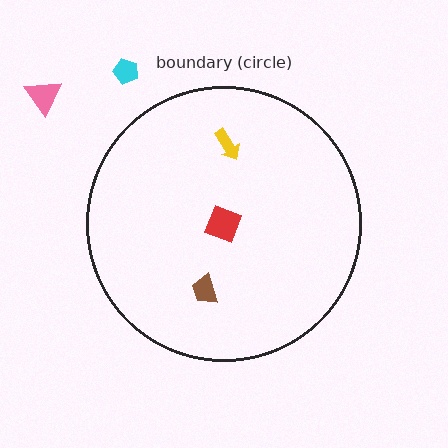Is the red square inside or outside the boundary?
Inside.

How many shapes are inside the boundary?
3 inside, 2 outside.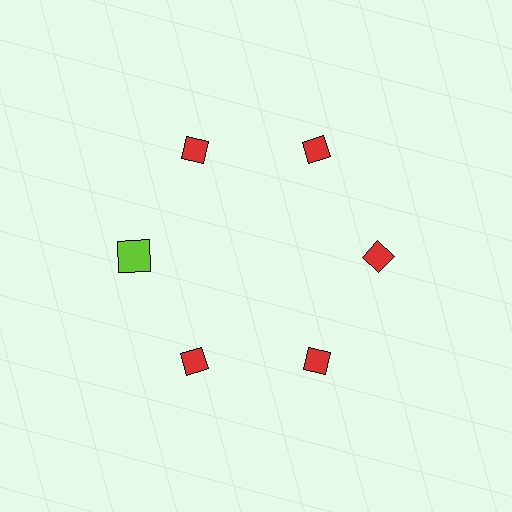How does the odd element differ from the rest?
It differs in both color (lime instead of red) and shape (square instead of diamond).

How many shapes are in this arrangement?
There are 6 shapes arranged in a ring pattern.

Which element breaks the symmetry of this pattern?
The lime square at roughly the 9 o'clock position breaks the symmetry. All other shapes are red diamonds.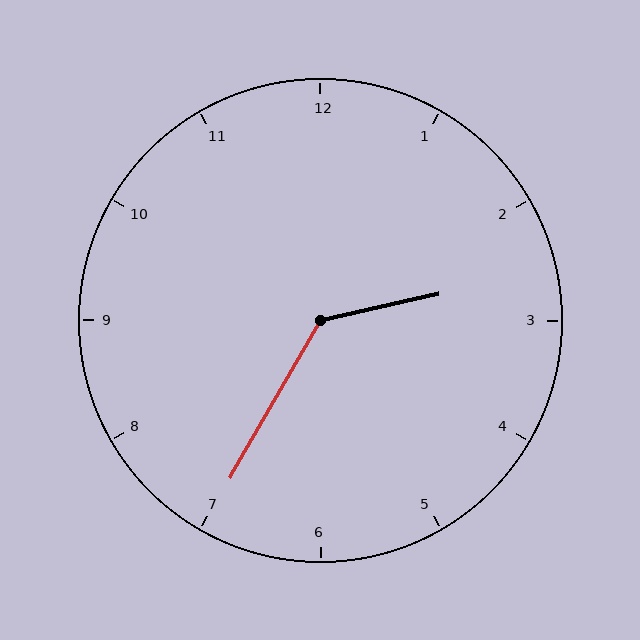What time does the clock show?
2:35.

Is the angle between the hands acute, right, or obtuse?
It is obtuse.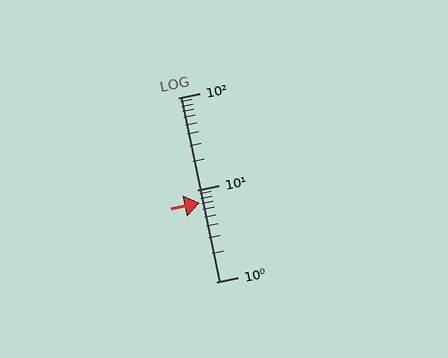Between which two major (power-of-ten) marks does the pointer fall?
The pointer is between 1 and 10.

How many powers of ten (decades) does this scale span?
The scale spans 2 decades, from 1 to 100.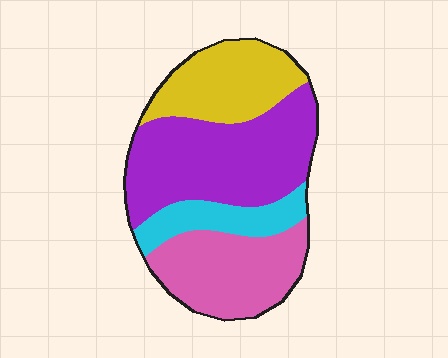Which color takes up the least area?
Cyan, at roughly 15%.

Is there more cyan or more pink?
Pink.